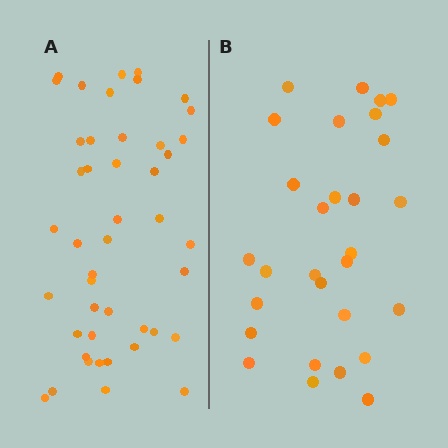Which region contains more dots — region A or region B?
Region A (the left region) has more dots.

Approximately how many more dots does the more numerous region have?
Region A has approximately 15 more dots than region B.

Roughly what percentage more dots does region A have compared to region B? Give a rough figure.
About 55% more.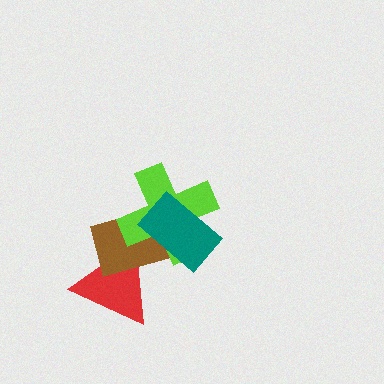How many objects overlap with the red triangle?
1 object overlaps with the red triangle.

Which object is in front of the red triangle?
The brown rectangle is in front of the red triangle.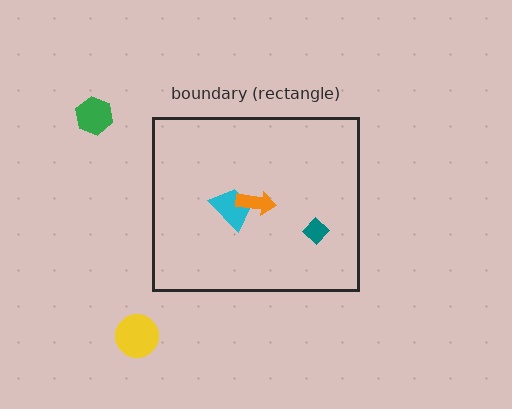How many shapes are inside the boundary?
3 inside, 2 outside.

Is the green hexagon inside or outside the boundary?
Outside.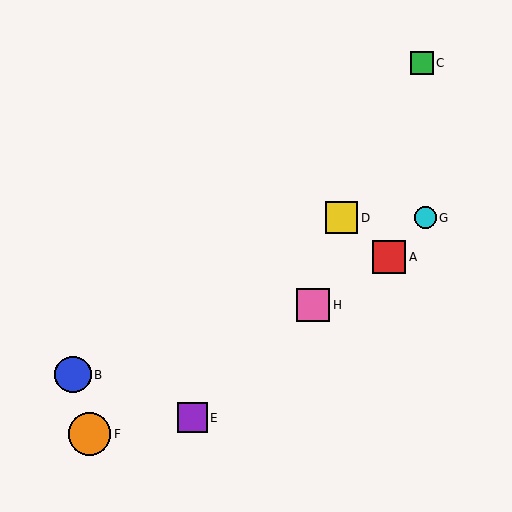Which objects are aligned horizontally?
Objects D, G are aligned horizontally.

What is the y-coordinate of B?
Object B is at y≈375.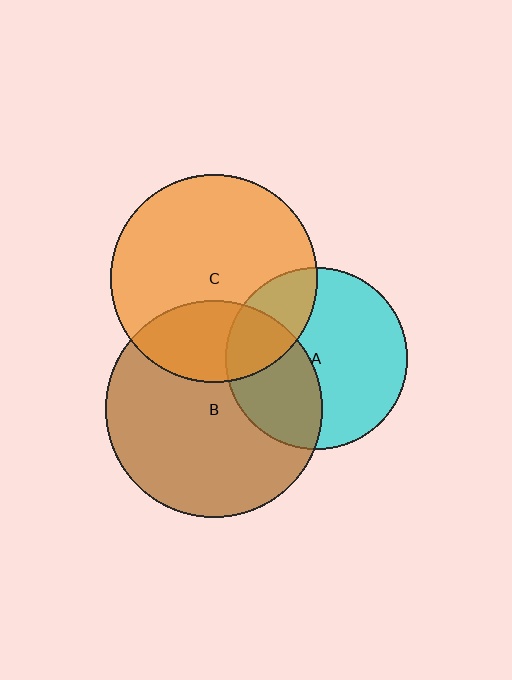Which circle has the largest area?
Circle B (brown).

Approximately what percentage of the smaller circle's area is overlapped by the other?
Approximately 30%.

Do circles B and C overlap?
Yes.